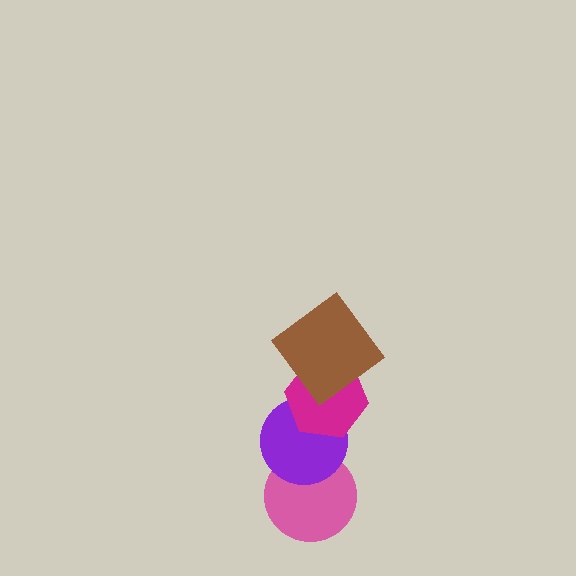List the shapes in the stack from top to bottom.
From top to bottom: the brown diamond, the magenta hexagon, the purple circle, the pink circle.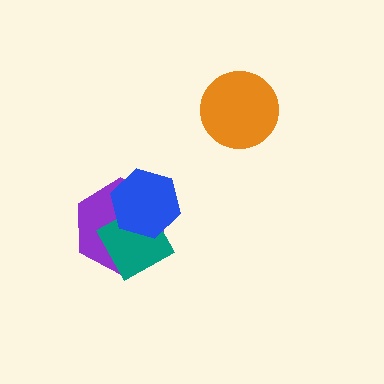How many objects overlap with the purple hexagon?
2 objects overlap with the purple hexagon.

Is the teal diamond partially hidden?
Yes, it is partially covered by another shape.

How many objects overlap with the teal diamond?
2 objects overlap with the teal diamond.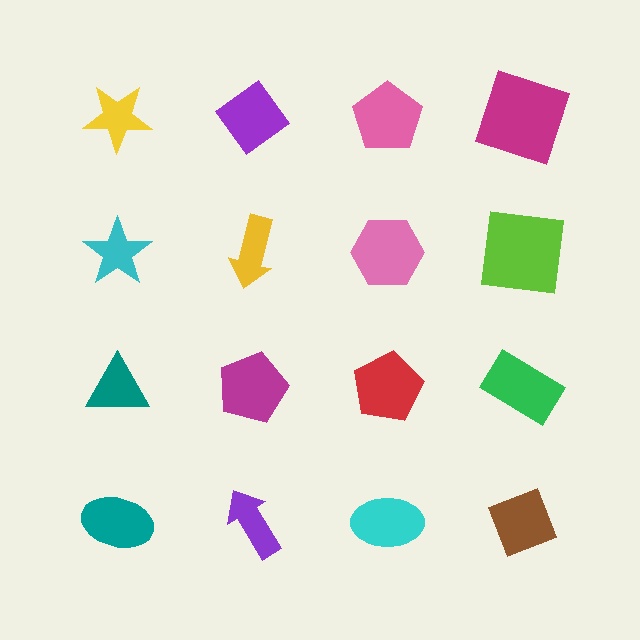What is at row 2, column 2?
A yellow arrow.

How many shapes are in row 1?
4 shapes.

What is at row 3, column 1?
A teal triangle.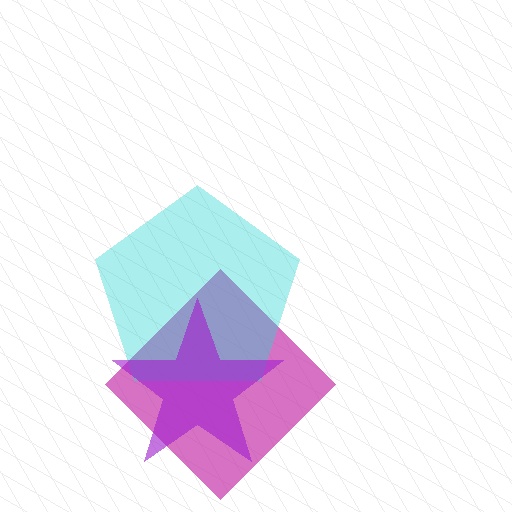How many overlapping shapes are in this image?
There are 3 overlapping shapes in the image.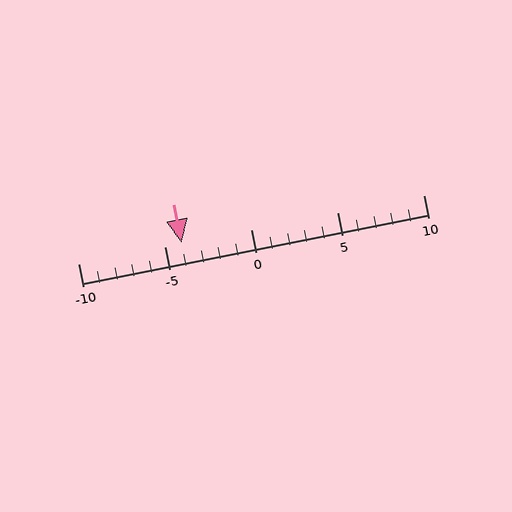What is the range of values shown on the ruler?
The ruler shows values from -10 to 10.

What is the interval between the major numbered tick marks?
The major tick marks are spaced 5 units apart.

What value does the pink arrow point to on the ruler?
The pink arrow points to approximately -4.